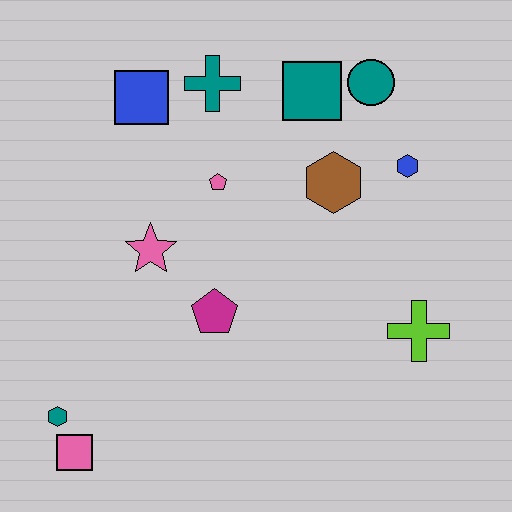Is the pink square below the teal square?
Yes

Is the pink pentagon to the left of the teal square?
Yes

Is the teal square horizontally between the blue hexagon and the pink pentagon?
Yes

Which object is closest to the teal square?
The teal circle is closest to the teal square.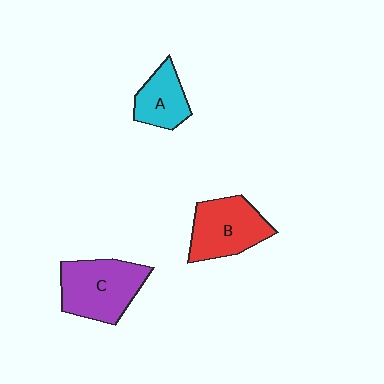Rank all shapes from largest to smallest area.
From largest to smallest: C (purple), B (red), A (cyan).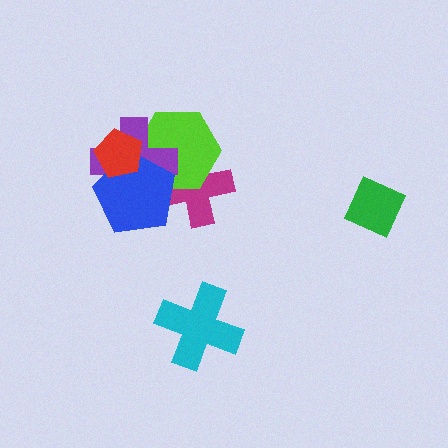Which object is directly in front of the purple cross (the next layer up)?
The blue pentagon is directly in front of the purple cross.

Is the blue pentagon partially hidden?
Yes, it is partially covered by another shape.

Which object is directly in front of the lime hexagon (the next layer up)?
The purple cross is directly in front of the lime hexagon.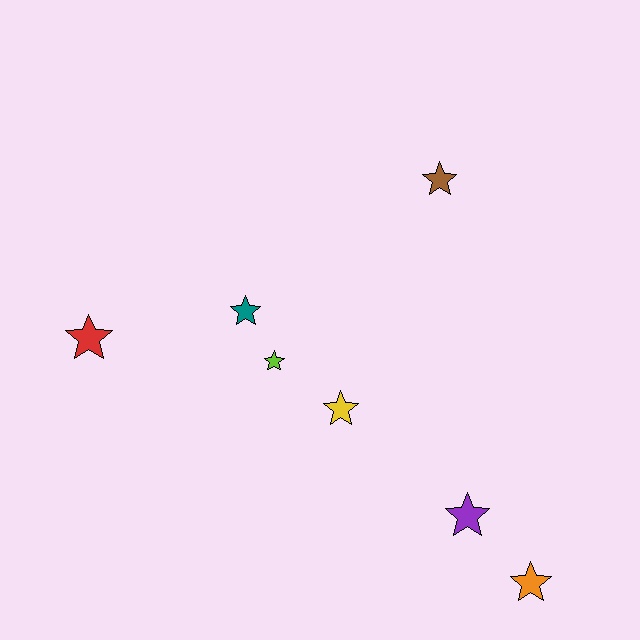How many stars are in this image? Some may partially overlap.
There are 7 stars.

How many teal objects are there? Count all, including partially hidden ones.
There is 1 teal object.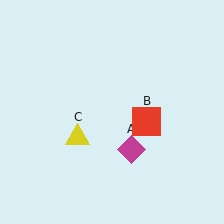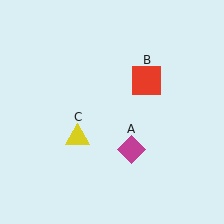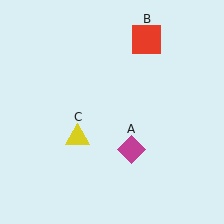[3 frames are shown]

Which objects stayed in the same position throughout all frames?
Magenta diamond (object A) and yellow triangle (object C) remained stationary.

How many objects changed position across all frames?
1 object changed position: red square (object B).